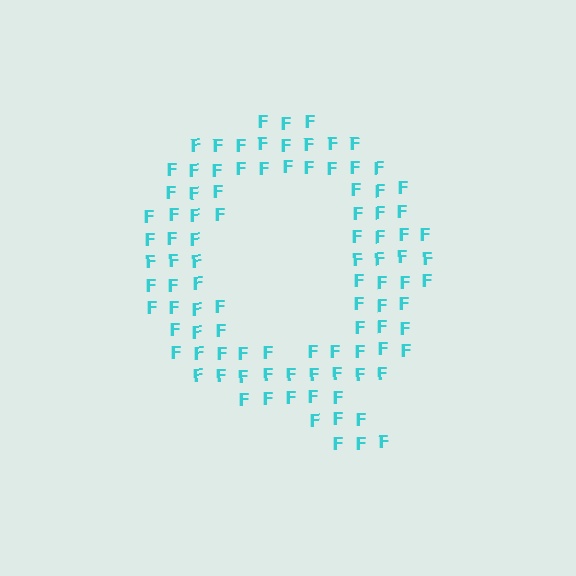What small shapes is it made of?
It is made of small letter F's.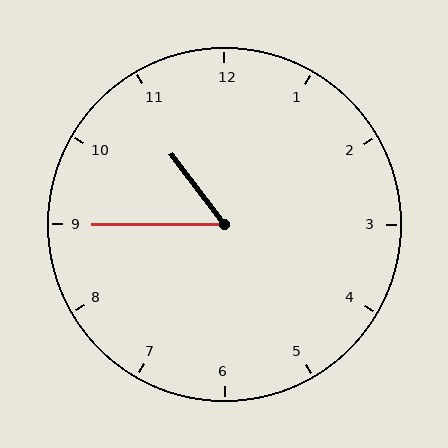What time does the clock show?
10:45.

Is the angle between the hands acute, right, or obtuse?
It is acute.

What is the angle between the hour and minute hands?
Approximately 52 degrees.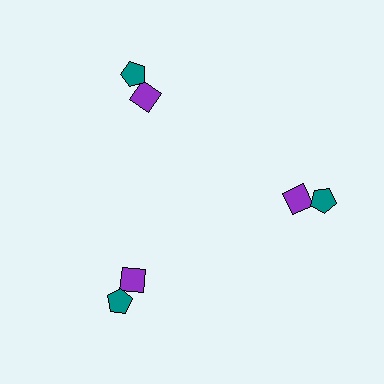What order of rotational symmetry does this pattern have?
This pattern has 3-fold rotational symmetry.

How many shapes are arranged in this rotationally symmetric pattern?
There are 6 shapes, arranged in 3 groups of 2.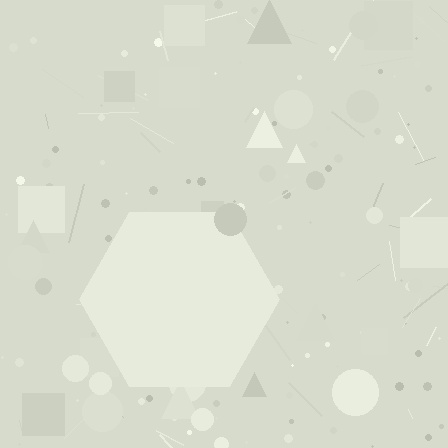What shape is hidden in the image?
A hexagon is hidden in the image.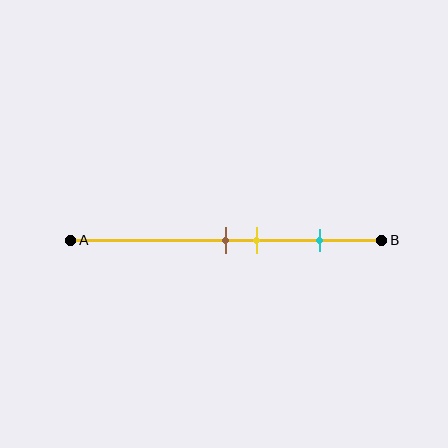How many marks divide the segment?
There are 3 marks dividing the segment.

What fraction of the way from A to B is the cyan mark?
The cyan mark is approximately 80% (0.8) of the way from A to B.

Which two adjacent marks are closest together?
The brown and yellow marks are the closest adjacent pair.